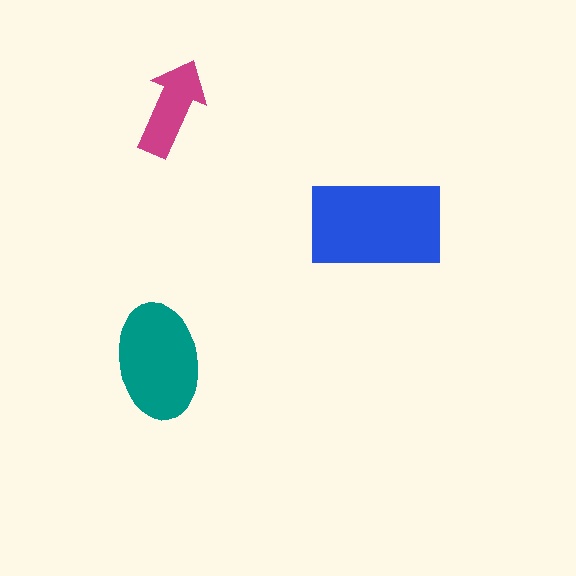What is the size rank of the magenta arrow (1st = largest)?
3rd.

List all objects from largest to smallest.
The blue rectangle, the teal ellipse, the magenta arrow.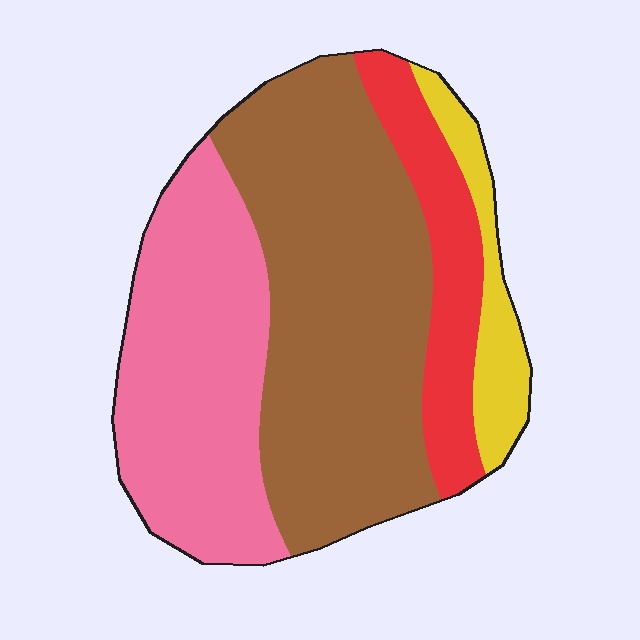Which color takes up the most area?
Brown, at roughly 45%.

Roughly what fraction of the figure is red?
Red takes up about one eighth (1/8) of the figure.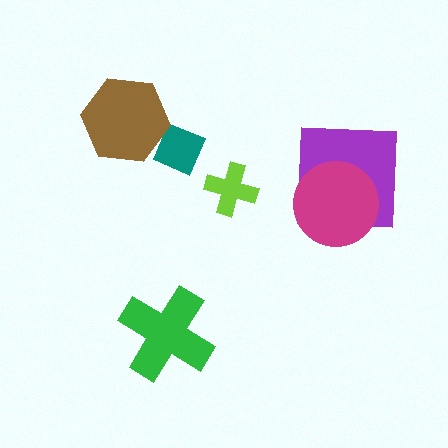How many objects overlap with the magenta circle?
1 object overlaps with the magenta circle.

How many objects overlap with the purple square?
1 object overlaps with the purple square.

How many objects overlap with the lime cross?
0 objects overlap with the lime cross.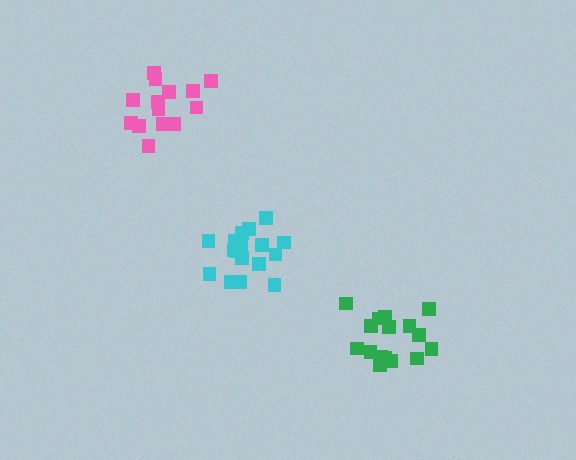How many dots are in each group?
Group 1: 14 dots, Group 2: 17 dots, Group 3: 16 dots (47 total).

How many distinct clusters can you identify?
There are 3 distinct clusters.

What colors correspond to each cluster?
The clusters are colored: pink, cyan, green.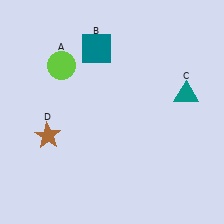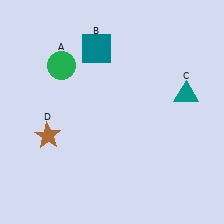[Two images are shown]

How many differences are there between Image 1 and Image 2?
There is 1 difference between the two images.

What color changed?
The circle (A) changed from lime in Image 1 to green in Image 2.